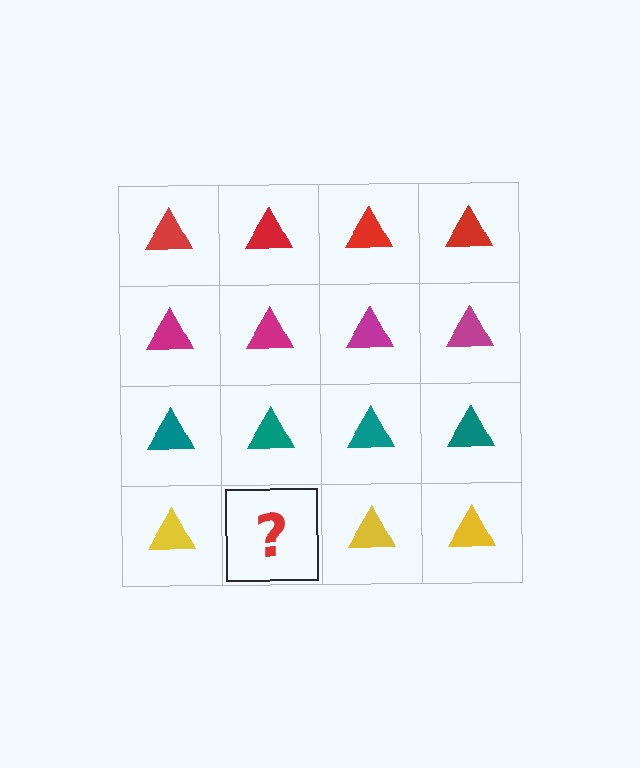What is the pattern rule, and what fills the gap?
The rule is that each row has a consistent color. The gap should be filled with a yellow triangle.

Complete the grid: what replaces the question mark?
The question mark should be replaced with a yellow triangle.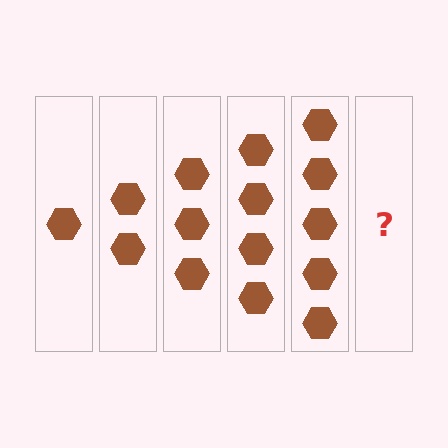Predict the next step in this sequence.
The next step is 6 hexagons.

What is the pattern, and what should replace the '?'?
The pattern is that each step adds one more hexagon. The '?' should be 6 hexagons.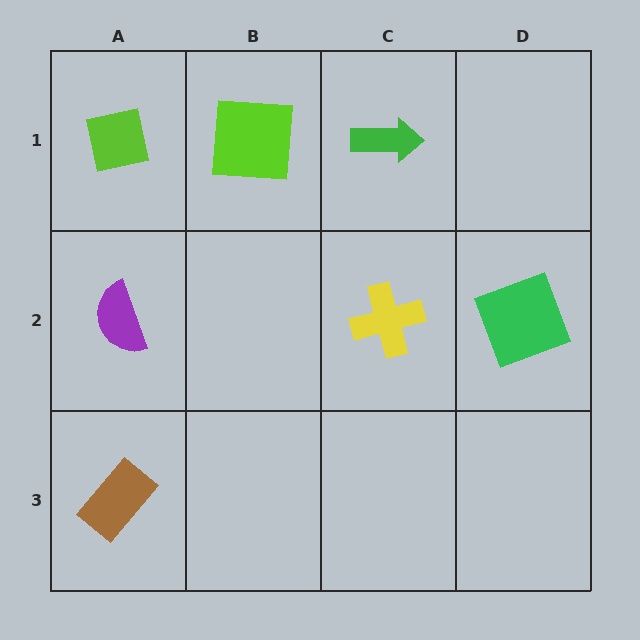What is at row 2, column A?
A purple semicircle.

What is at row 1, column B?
A lime square.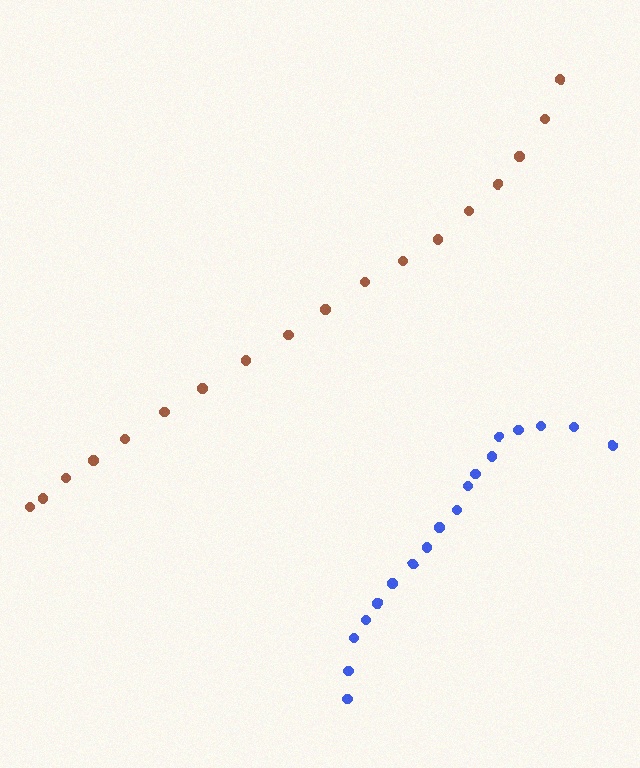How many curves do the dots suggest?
There are 2 distinct paths.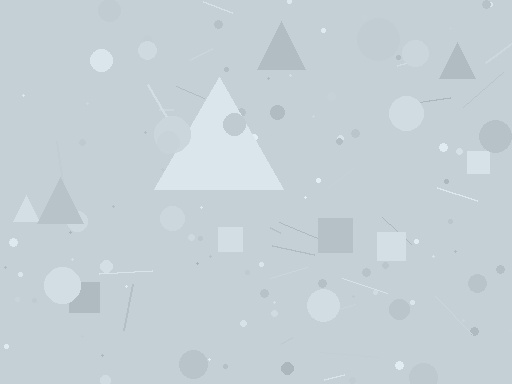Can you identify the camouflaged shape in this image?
The camouflaged shape is a triangle.